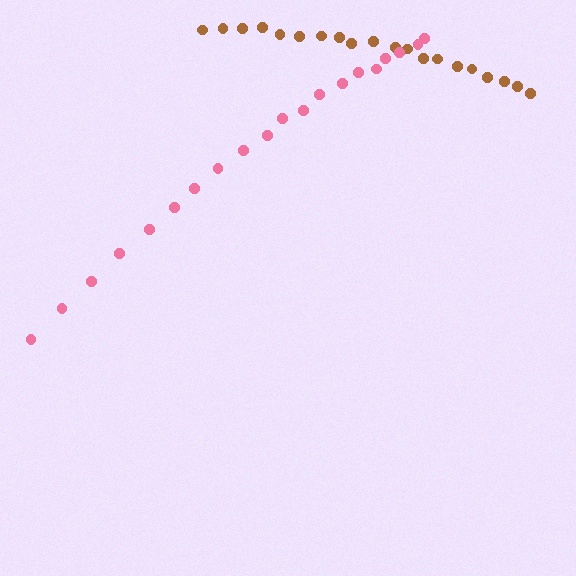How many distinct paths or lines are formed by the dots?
There are 2 distinct paths.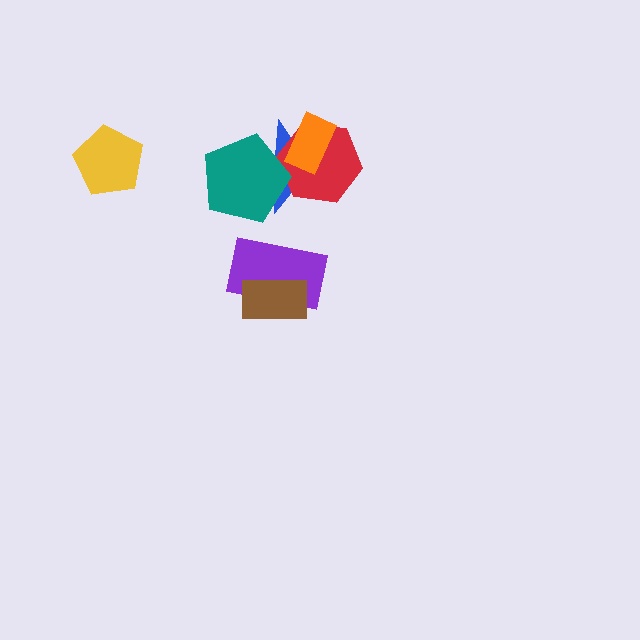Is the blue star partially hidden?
Yes, it is partially covered by another shape.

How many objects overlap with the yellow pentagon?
0 objects overlap with the yellow pentagon.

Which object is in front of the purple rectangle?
The brown rectangle is in front of the purple rectangle.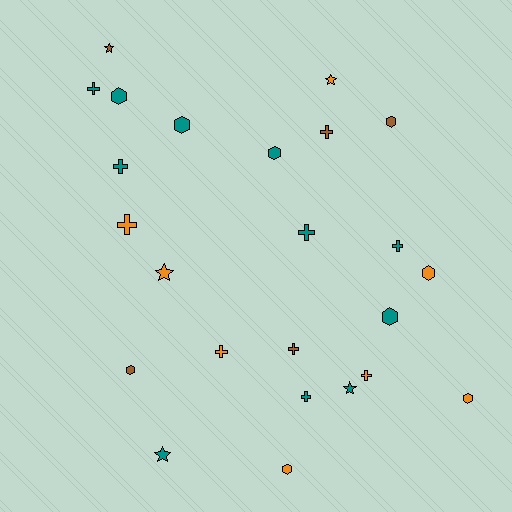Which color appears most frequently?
Teal, with 11 objects.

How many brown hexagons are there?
There are 2 brown hexagons.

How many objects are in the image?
There are 24 objects.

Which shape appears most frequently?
Cross, with 10 objects.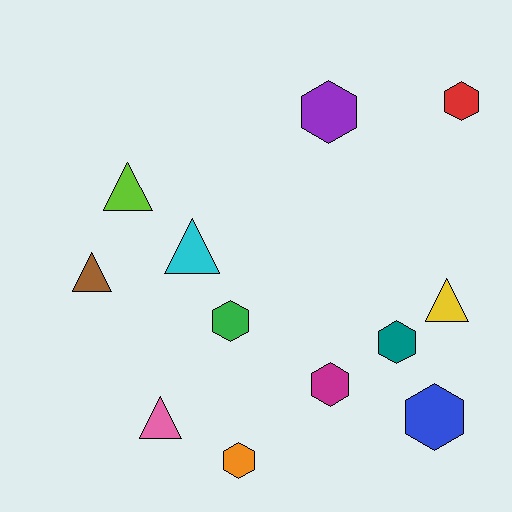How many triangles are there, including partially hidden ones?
There are 5 triangles.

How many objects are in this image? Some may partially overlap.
There are 12 objects.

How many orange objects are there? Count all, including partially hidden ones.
There is 1 orange object.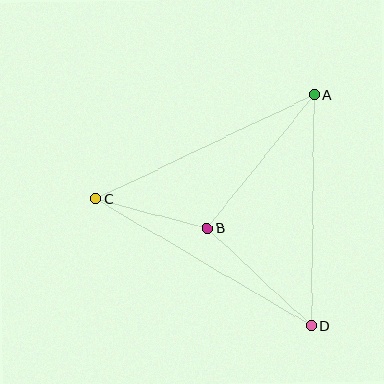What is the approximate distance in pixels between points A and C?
The distance between A and C is approximately 242 pixels.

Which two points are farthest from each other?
Points C and D are farthest from each other.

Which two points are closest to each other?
Points B and C are closest to each other.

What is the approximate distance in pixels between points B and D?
The distance between B and D is approximately 143 pixels.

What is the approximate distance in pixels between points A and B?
The distance between A and B is approximately 171 pixels.